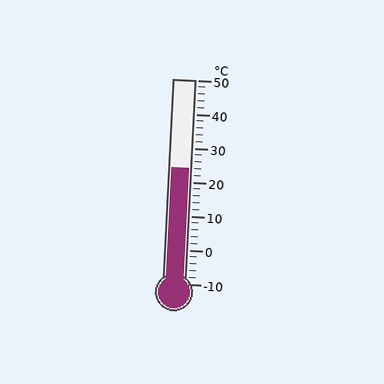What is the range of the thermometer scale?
The thermometer scale ranges from -10°C to 50°C.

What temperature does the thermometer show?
The thermometer shows approximately 24°C.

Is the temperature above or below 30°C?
The temperature is below 30°C.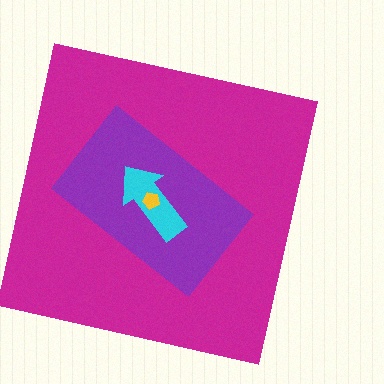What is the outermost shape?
The magenta square.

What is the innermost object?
The yellow pentagon.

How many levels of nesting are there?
4.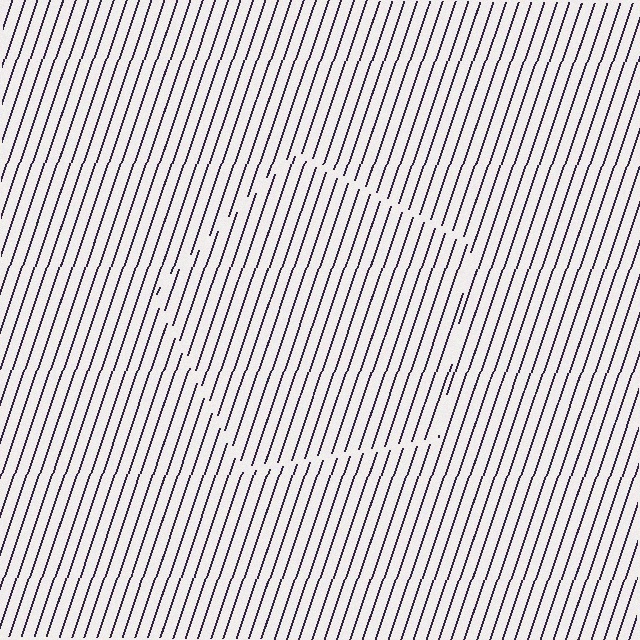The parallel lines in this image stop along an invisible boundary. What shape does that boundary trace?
An illusory pentagon. The interior of the shape contains the same grating, shifted by half a period — the contour is defined by the phase discontinuity where line-ends from the inner and outer gratings abut.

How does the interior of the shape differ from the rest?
The interior of the shape contains the same grating, shifted by half a period — the contour is defined by the phase discontinuity where line-ends from the inner and outer gratings abut.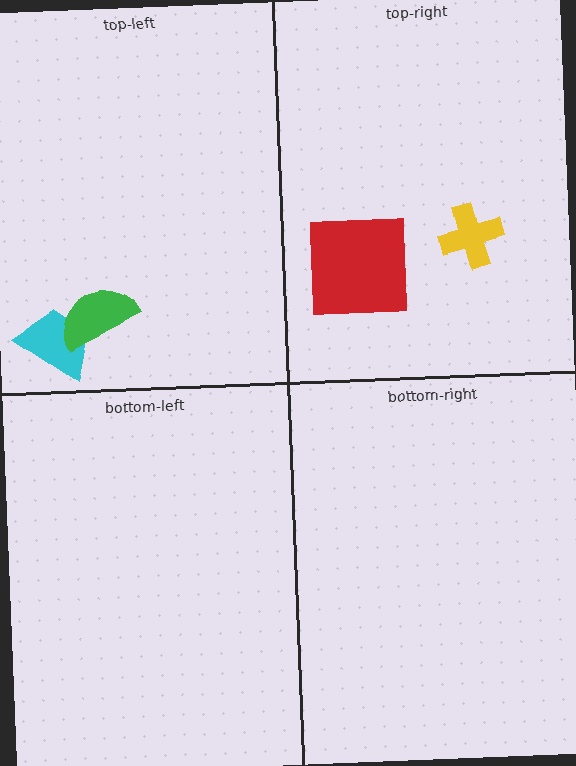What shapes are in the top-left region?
The cyan trapezoid, the green semicircle.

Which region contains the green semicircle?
The top-left region.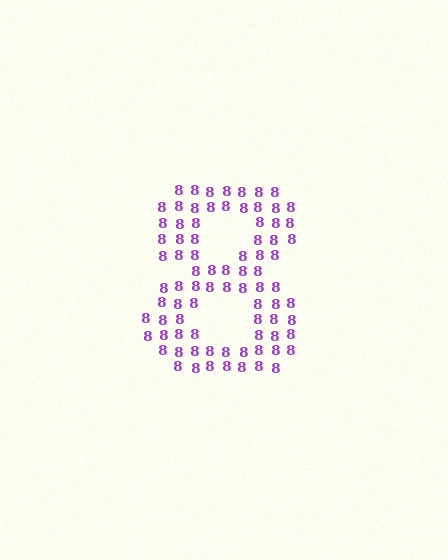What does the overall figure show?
The overall figure shows the digit 8.